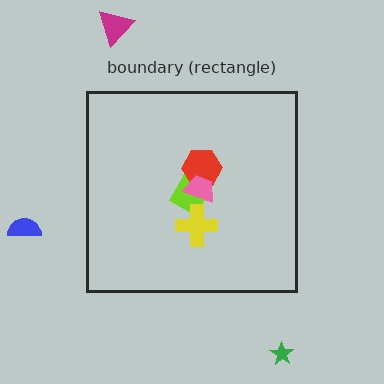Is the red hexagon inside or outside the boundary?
Inside.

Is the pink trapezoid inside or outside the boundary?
Inside.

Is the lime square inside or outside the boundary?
Inside.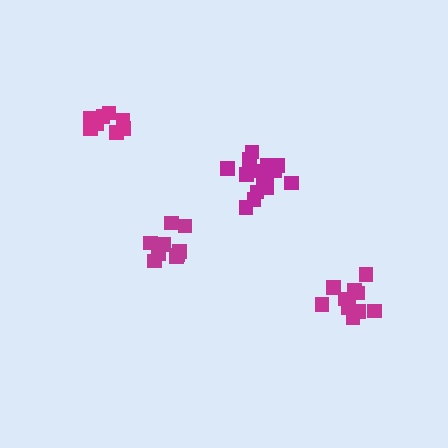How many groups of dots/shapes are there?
There are 4 groups.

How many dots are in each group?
Group 1: 15 dots, Group 2: 10 dots, Group 3: 9 dots, Group 4: 9 dots (43 total).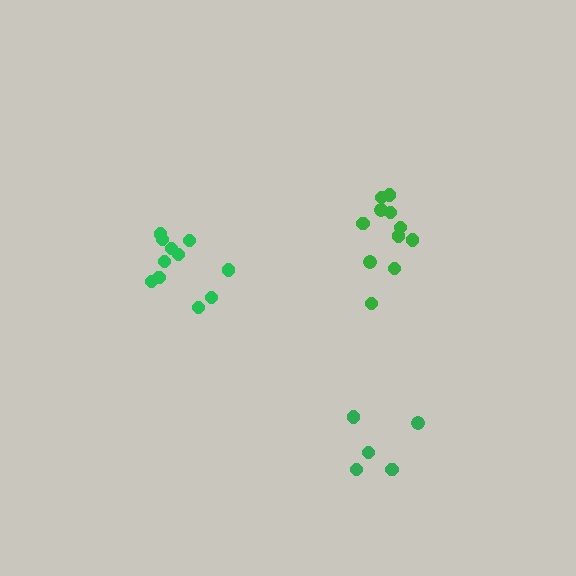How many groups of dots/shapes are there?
There are 3 groups.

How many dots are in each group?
Group 1: 11 dots, Group 2: 11 dots, Group 3: 5 dots (27 total).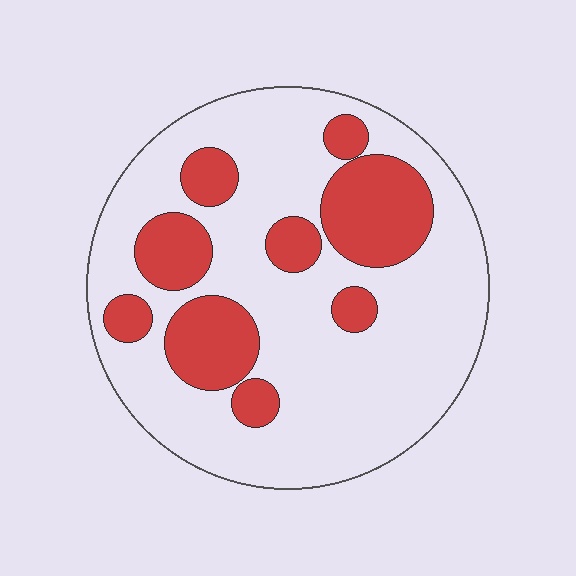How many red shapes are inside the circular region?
9.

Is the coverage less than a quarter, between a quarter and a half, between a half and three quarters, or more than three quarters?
Between a quarter and a half.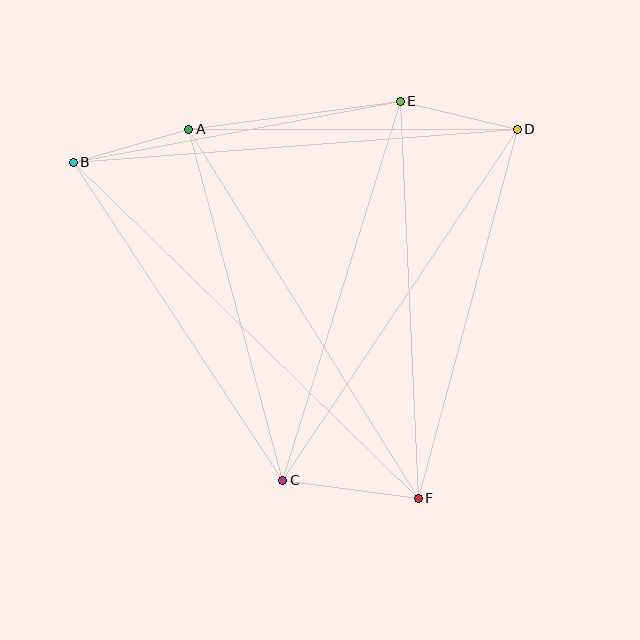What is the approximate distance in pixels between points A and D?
The distance between A and D is approximately 328 pixels.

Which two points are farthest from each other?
Points B and F are farthest from each other.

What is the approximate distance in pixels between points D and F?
The distance between D and F is approximately 382 pixels.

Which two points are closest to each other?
Points A and B are closest to each other.